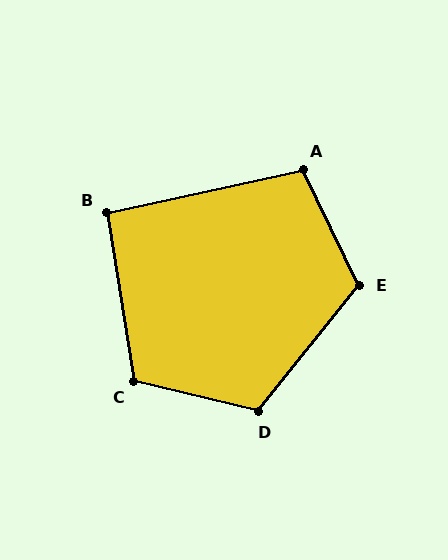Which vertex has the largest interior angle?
D, at approximately 115 degrees.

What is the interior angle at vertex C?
Approximately 113 degrees (obtuse).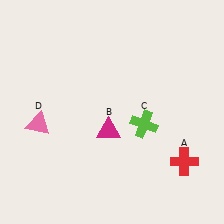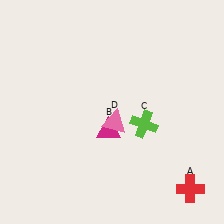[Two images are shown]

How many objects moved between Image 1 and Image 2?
2 objects moved between the two images.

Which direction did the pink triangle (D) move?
The pink triangle (D) moved right.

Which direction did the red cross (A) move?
The red cross (A) moved down.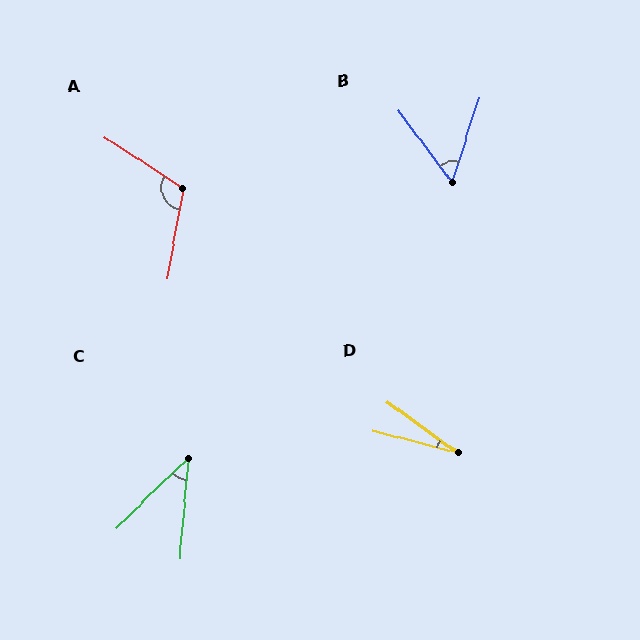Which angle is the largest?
A, at approximately 113 degrees.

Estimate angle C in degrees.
Approximately 41 degrees.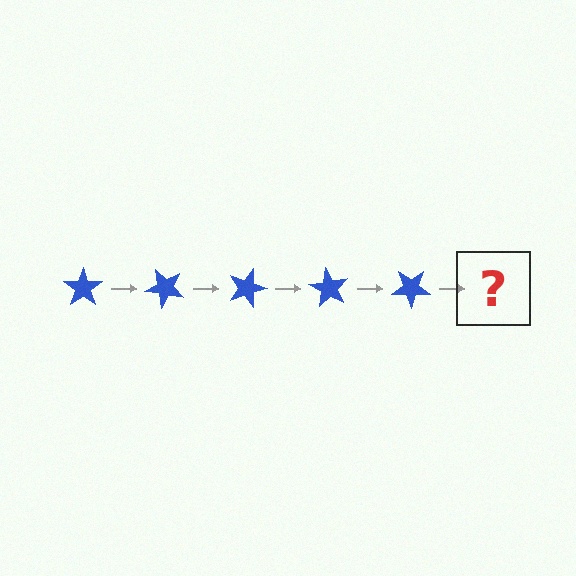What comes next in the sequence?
The next element should be a blue star rotated 225 degrees.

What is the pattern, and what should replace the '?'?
The pattern is that the star rotates 45 degrees each step. The '?' should be a blue star rotated 225 degrees.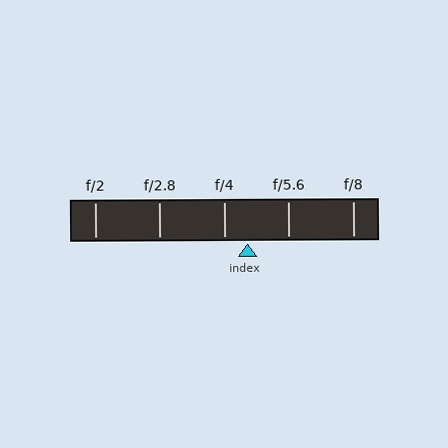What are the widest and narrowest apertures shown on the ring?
The widest aperture shown is f/2 and the narrowest is f/8.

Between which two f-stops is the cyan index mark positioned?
The index mark is between f/4 and f/5.6.